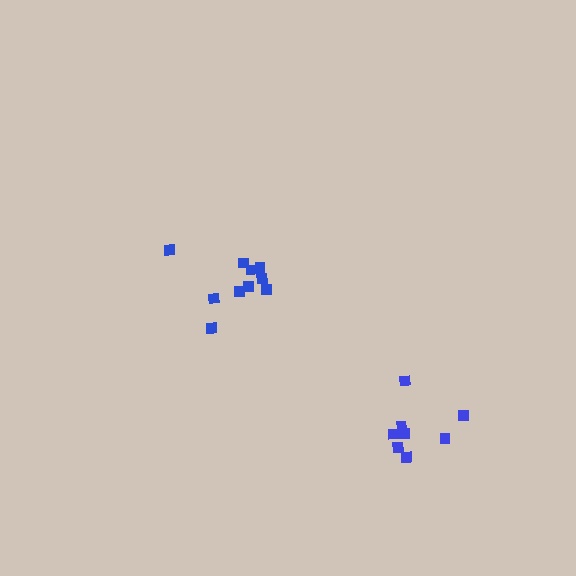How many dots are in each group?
Group 1: 10 dots, Group 2: 8 dots (18 total).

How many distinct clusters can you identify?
There are 2 distinct clusters.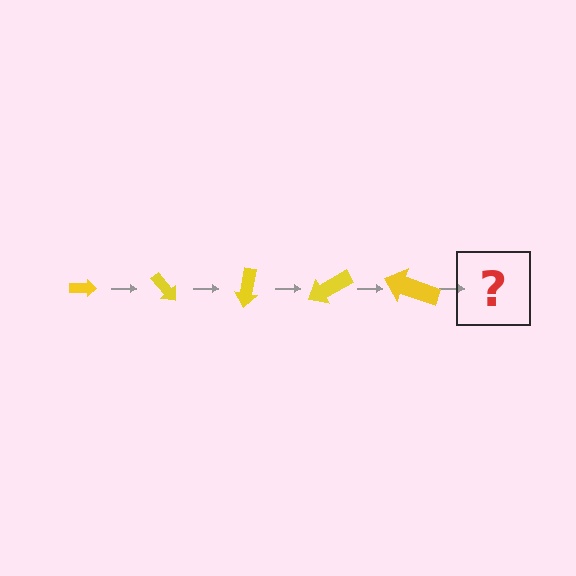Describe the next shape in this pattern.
It should be an arrow, larger than the previous one and rotated 250 degrees from the start.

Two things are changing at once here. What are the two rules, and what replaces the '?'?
The two rules are that the arrow grows larger each step and it rotates 50 degrees each step. The '?' should be an arrow, larger than the previous one and rotated 250 degrees from the start.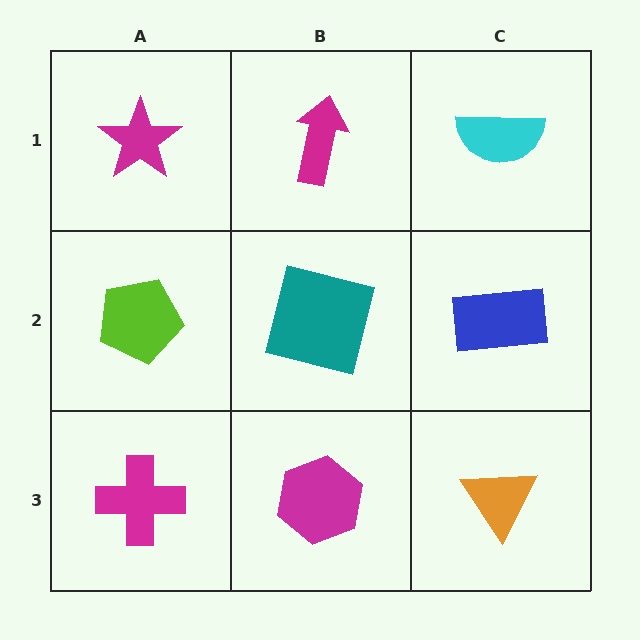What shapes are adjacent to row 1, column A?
A lime pentagon (row 2, column A), a magenta arrow (row 1, column B).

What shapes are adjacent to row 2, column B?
A magenta arrow (row 1, column B), a magenta hexagon (row 3, column B), a lime pentagon (row 2, column A), a blue rectangle (row 2, column C).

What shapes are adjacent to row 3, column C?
A blue rectangle (row 2, column C), a magenta hexagon (row 3, column B).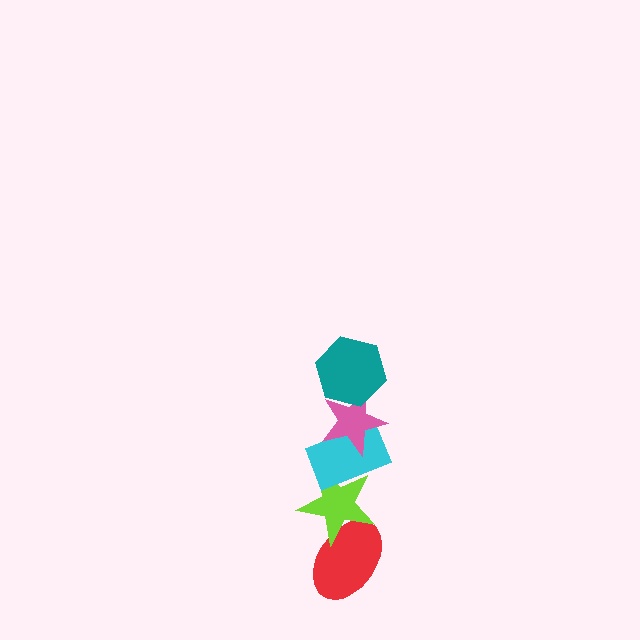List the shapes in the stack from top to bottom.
From top to bottom: the teal hexagon, the pink star, the cyan rectangle, the lime star, the red ellipse.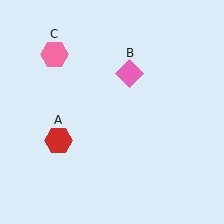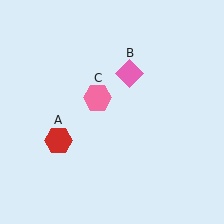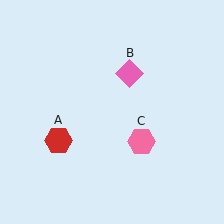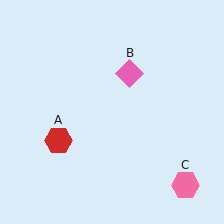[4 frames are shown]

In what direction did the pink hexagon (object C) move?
The pink hexagon (object C) moved down and to the right.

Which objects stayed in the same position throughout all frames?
Red hexagon (object A) and pink diamond (object B) remained stationary.